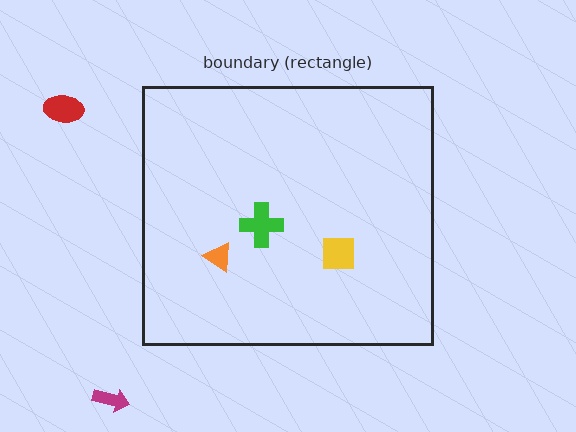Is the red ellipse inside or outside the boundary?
Outside.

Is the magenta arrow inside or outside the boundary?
Outside.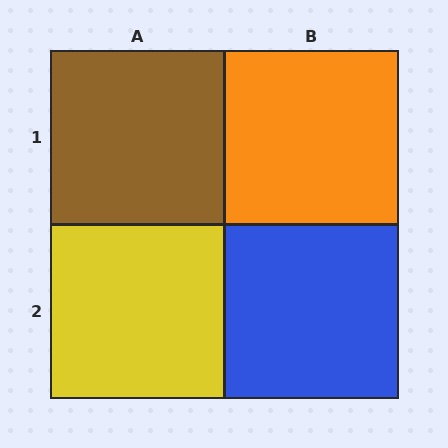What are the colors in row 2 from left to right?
Yellow, blue.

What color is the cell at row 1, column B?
Orange.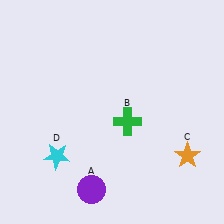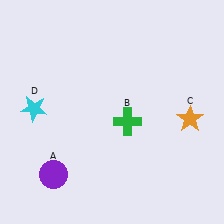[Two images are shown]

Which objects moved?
The objects that moved are: the purple circle (A), the orange star (C), the cyan star (D).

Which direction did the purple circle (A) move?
The purple circle (A) moved left.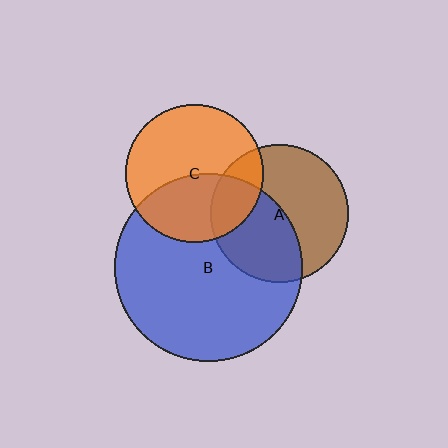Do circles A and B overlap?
Yes.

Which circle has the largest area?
Circle B (blue).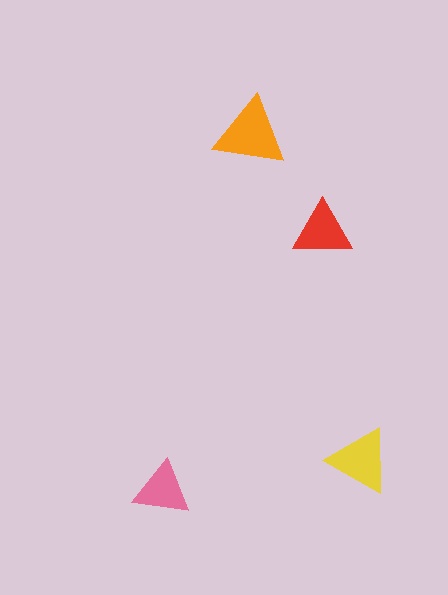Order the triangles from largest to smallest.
the orange one, the yellow one, the red one, the pink one.